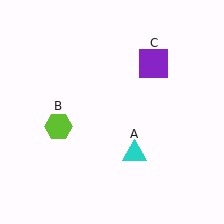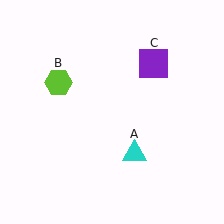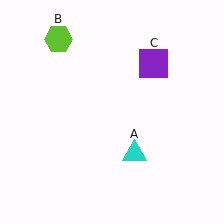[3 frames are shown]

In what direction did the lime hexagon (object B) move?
The lime hexagon (object B) moved up.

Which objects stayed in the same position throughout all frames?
Cyan triangle (object A) and purple square (object C) remained stationary.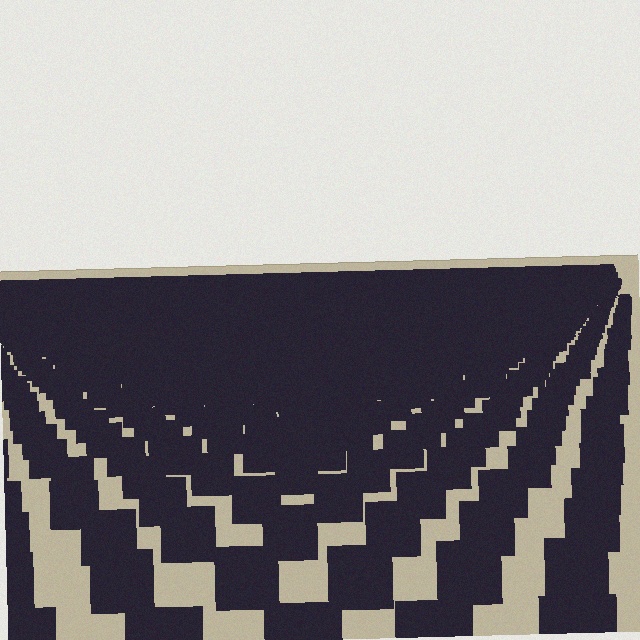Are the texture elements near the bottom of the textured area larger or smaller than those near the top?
Larger. Near the bottom, elements are closer to the viewer and appear at a bigger on-screen size.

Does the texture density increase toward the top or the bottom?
Density increases toward the top.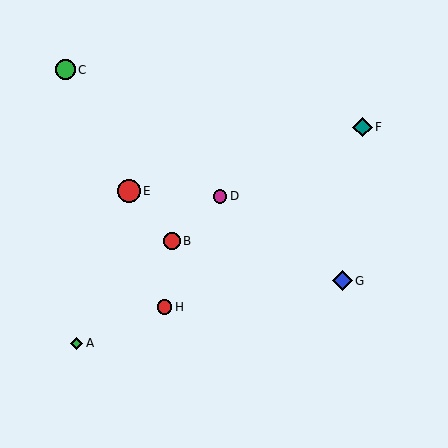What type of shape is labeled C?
Shape C is a green circle.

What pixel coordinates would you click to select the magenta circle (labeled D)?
Click at (220, 196) to select the magenta circle D.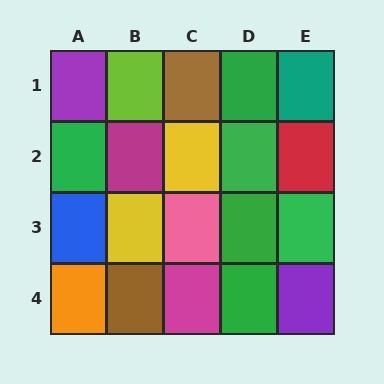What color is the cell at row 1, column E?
Teal.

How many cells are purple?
2 cells are purple.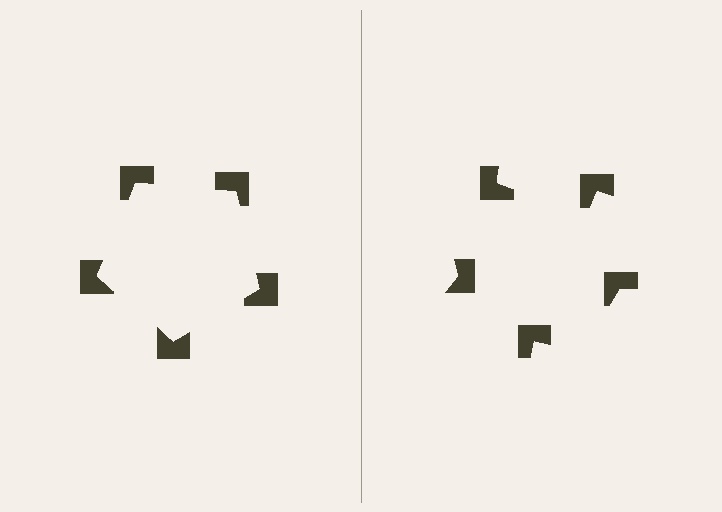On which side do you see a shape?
An illusory pentagon appears on the left side. On the right side the wedge cuts are rotated, so no coherent shape forms.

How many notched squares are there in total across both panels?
10 — 5 on each side.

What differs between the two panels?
The notched squares are positioned identically on both sides; only the wedge orientations differ. On the left they align to a pentagon; on the right they are misaligned.